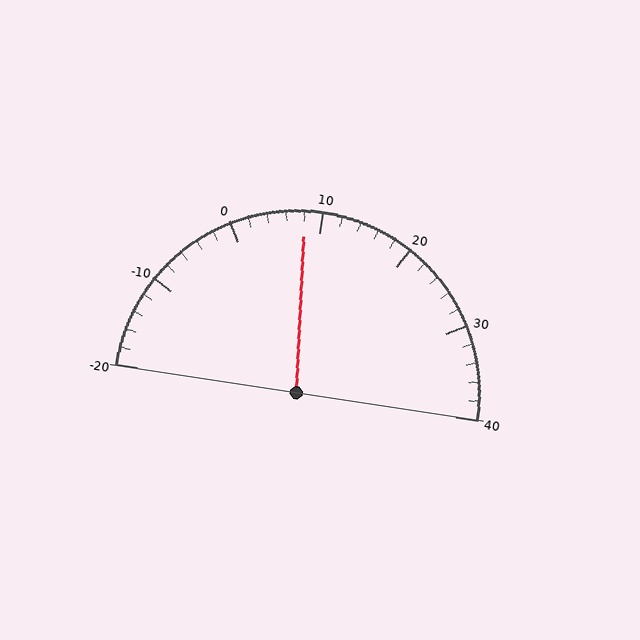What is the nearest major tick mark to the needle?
The nearest major tick mark is 10.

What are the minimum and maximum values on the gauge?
The gauge ranges from -20 to 40.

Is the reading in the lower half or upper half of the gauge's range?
The reading is in the lower half of the range (-20 to 40).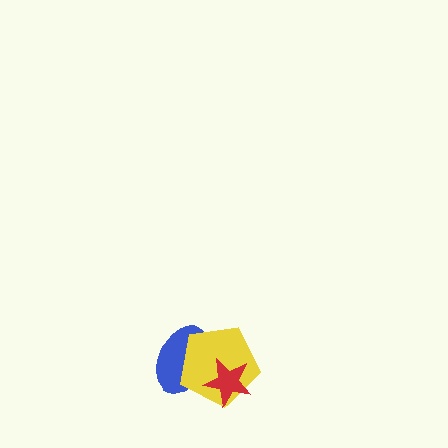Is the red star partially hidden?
No, no other shape covers it.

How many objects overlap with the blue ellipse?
2 objects overlap with the blue ellipse.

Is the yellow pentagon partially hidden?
Yes, it is partially covered by another shape.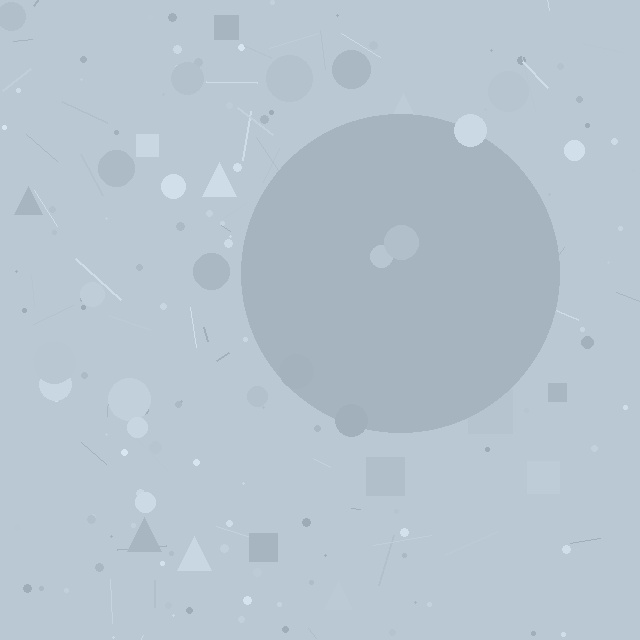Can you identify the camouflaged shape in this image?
The camouflaged shape is a circle.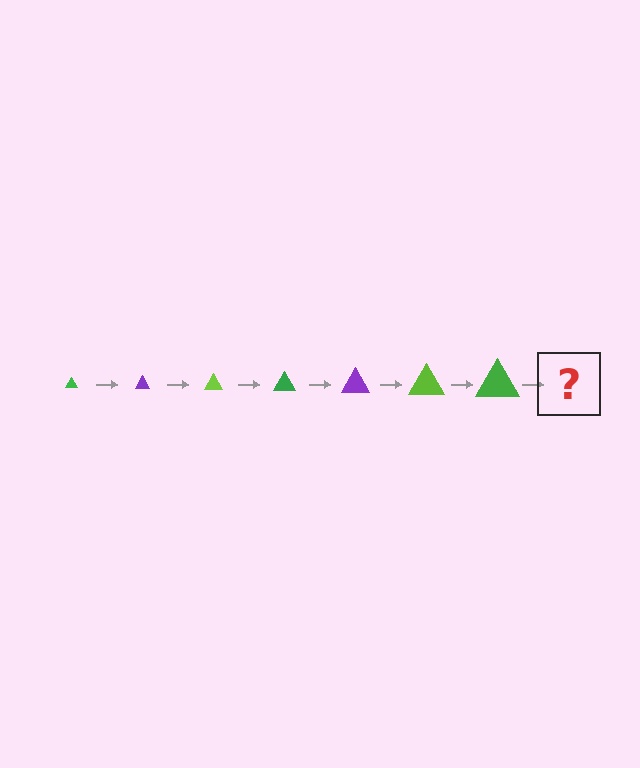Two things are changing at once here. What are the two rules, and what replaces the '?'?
The two rules are that the triangle grows larger each step and the color cycles through green, purple, and lime. The '?' should be a purple triangle, larger than the previous one.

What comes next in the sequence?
The next element should be a purple triangle, larger than the previous one.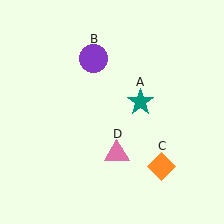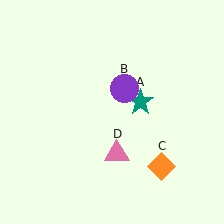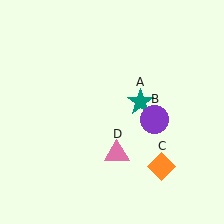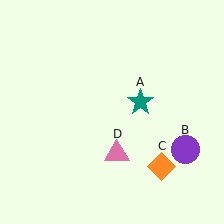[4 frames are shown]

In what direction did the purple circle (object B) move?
The purple circle (object B) moved down and to the right.